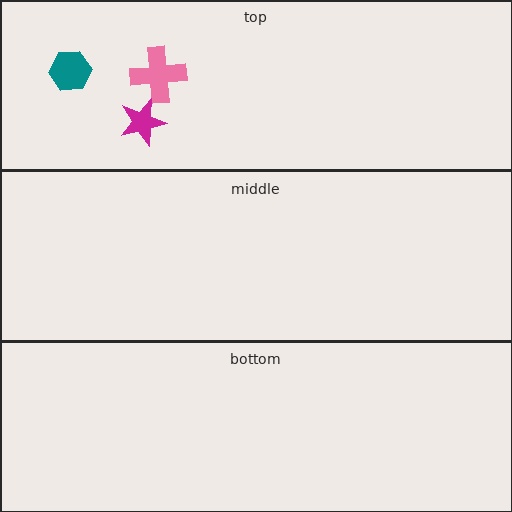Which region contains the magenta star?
The top region.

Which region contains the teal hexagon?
The top region.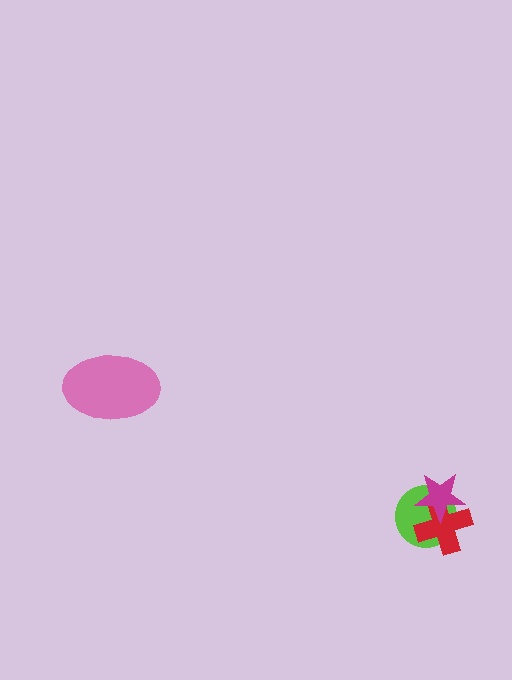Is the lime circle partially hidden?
Yes, it is partially covered by another shape.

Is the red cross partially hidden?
Yes, it is partially covered by another shape.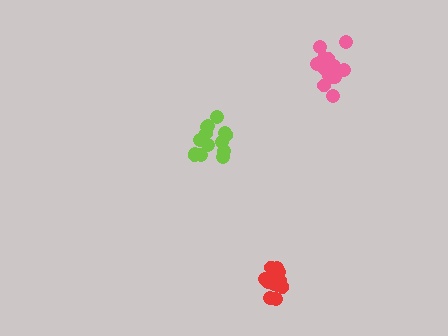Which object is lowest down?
The red cluster is bottommost.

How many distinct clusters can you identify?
There are 3 distinct clusters.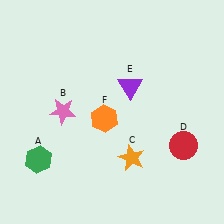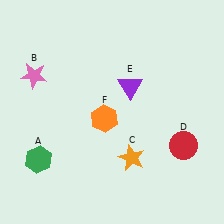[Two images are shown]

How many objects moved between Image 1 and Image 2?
1 object moved between the two images.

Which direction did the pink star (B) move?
The pink star (B) moved up.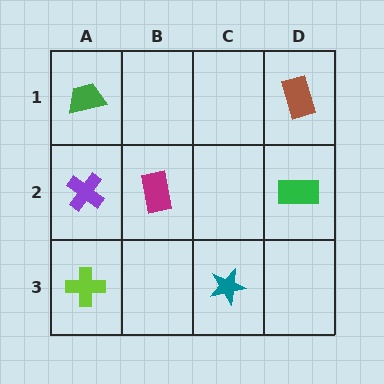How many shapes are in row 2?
3 shapes.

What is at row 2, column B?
A magenta rectangle.